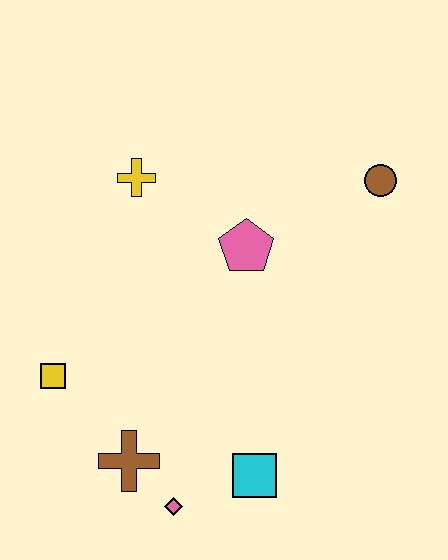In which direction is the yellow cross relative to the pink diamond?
The yellow cross is above the pink diamond.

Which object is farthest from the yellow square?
The brown circle is farthest from the yellow square.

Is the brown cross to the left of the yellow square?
No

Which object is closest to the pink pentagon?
The yellow cross is closest to the pink pentagon.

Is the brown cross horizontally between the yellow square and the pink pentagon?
Yes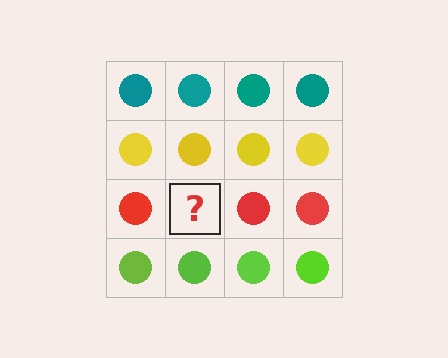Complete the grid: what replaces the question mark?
The question mark should be replaced with a red circle.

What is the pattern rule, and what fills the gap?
The rule is that each row has a consistent color. The gap should be filled with a red circle.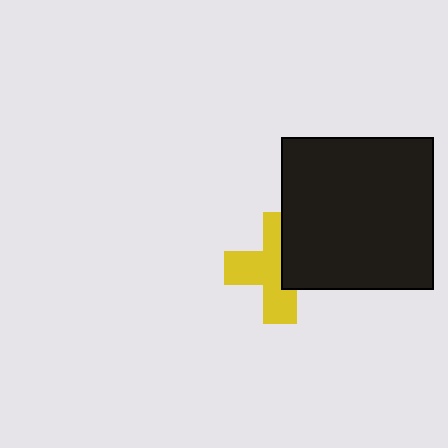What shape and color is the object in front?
The object in front is a black square.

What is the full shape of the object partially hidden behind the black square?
The partially hidden object is a yellow cross.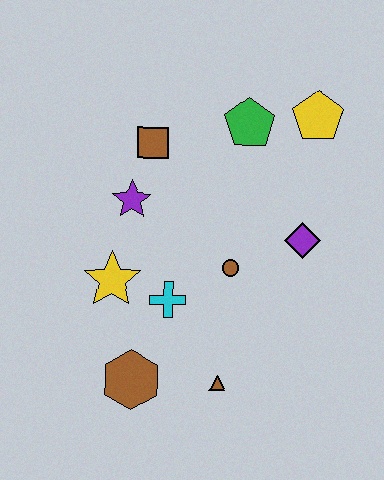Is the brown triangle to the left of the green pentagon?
Yes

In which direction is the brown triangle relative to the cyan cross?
The brown triangle is below the cyan cross.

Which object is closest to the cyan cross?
The yellow star is closest to the cyan cross.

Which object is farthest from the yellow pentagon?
The brown hexagon is farthest from the yellow pentagon.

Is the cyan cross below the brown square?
Yes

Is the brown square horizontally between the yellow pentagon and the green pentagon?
No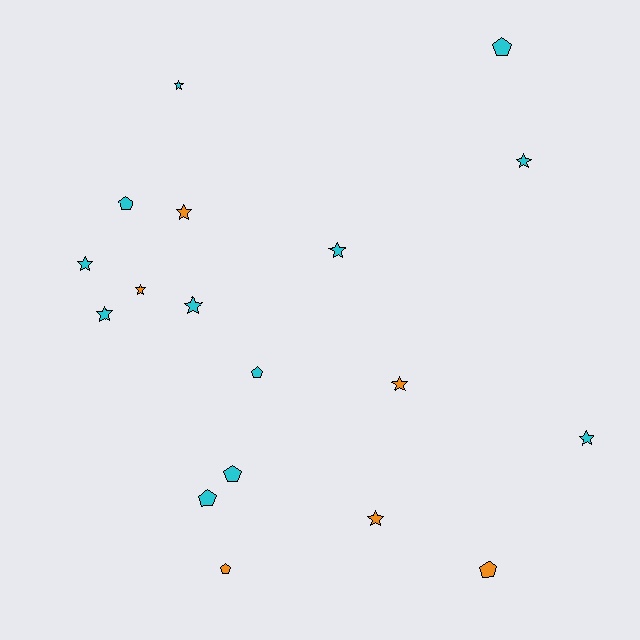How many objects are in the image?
There are 18 objects.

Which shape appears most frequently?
Star, with 11 objects.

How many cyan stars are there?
There are 7 cyan stars.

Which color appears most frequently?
Cyan, with 12 objects.